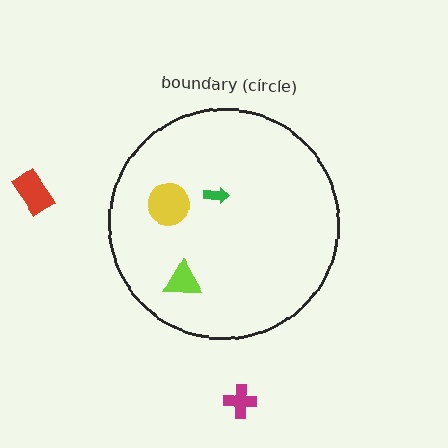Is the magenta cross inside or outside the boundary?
Outside.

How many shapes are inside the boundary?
3 inside, 2 outside.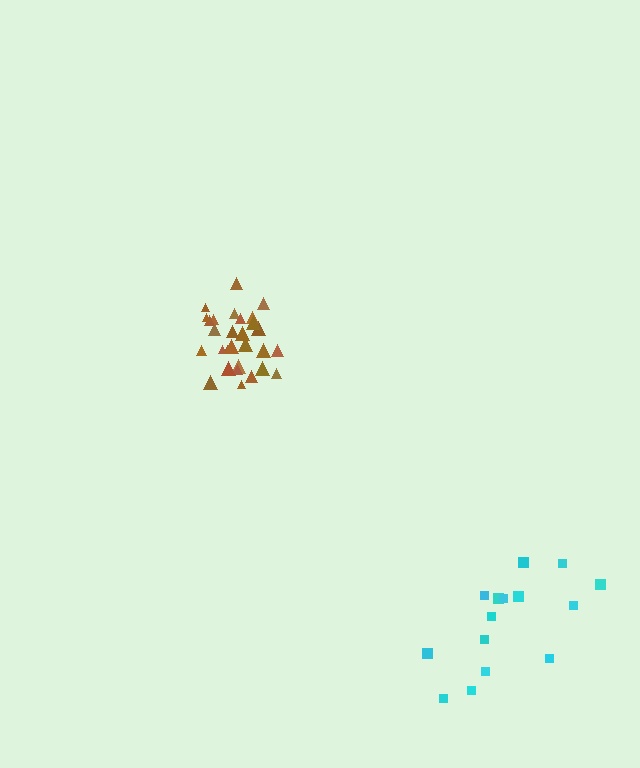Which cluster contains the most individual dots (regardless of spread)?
Brown (30).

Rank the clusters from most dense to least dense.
brown, cyan.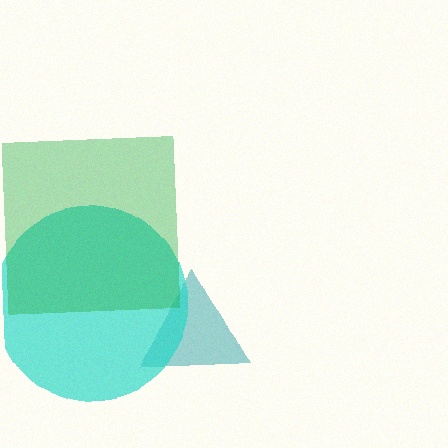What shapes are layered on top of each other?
The layered shapes are: a teal triangle, a cyan circle, a green square.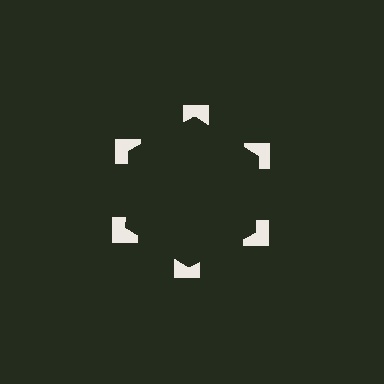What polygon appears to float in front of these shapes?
An illusory hexagon — its edges are inferred from the aligned wedge cuts in the notched squares, not physically drawn.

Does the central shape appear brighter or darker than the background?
It typically appears slightly darker than the background, even though no actual brightness change is drawn.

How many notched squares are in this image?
There are 6 — one at each vertex of the illusory hexagon.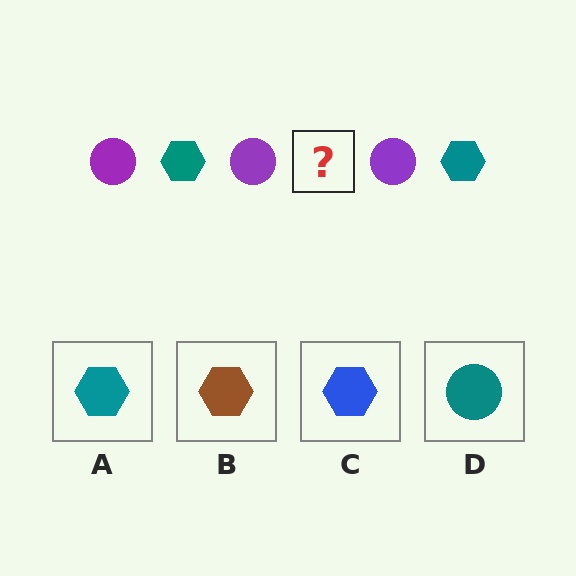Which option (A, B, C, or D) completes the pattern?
A.